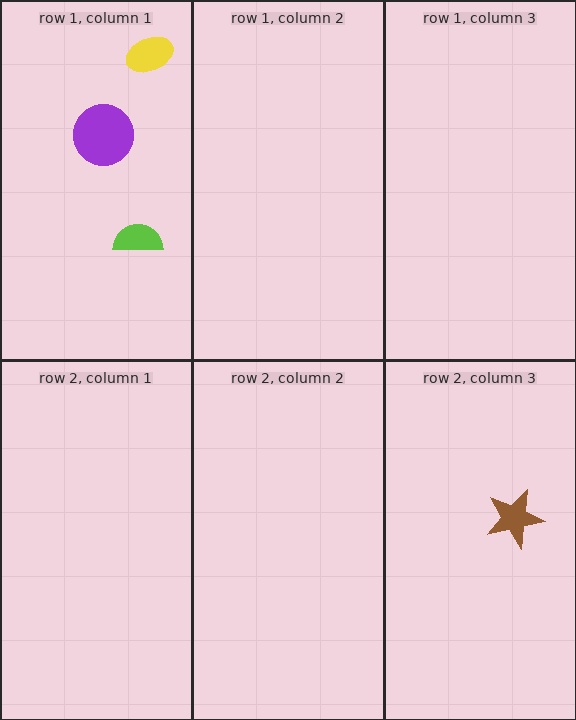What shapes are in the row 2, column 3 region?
The brown star.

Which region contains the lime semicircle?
The row 1, column 1 region.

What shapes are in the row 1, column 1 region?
The lime semicircle, the purple circle, the yellow ellipse.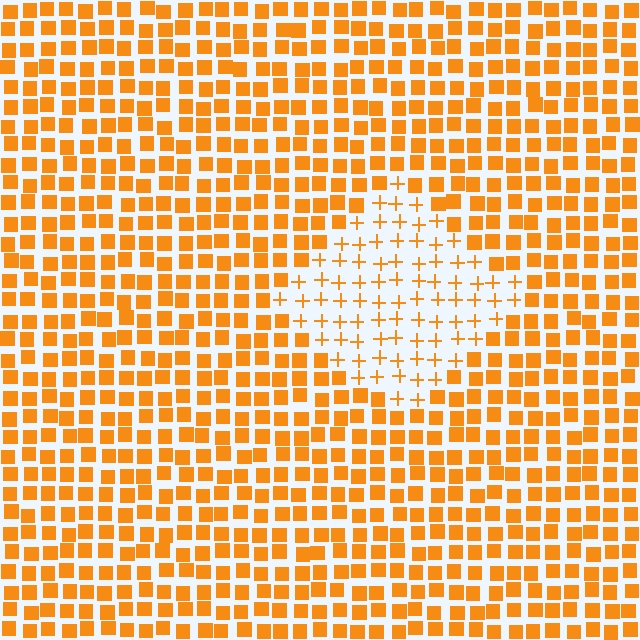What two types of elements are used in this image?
The image uses plus signs inside the diamond region and squares outside it.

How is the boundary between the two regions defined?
The boundary is defined by a change in element shape: plus signs inside vs. squares outside. All elements share the same color and spacing.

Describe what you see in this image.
The image is filled with small orange elements arranged in a uniform grid. A diamond-shaped region contains plus signs, while the surrounding area contains squares. The boundary is defined purely by the change in element shape.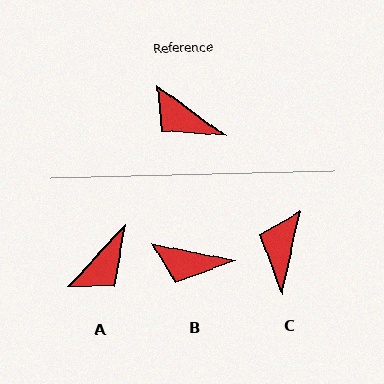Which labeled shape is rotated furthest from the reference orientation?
A, about 84 degrees away.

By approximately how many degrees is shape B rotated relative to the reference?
Approximately 24 degrees counter-clockwise.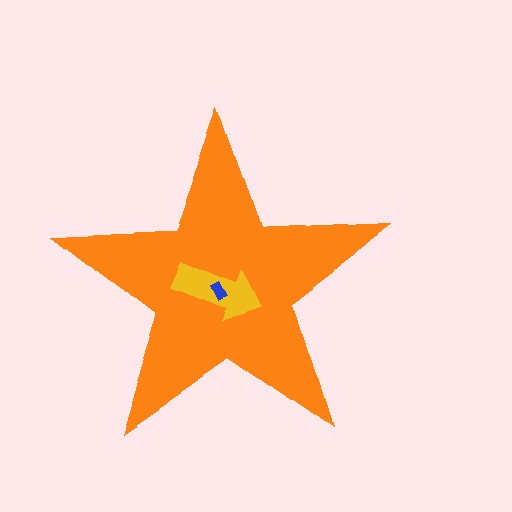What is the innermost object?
The blue rectangle.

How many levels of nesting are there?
3.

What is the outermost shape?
The orange star.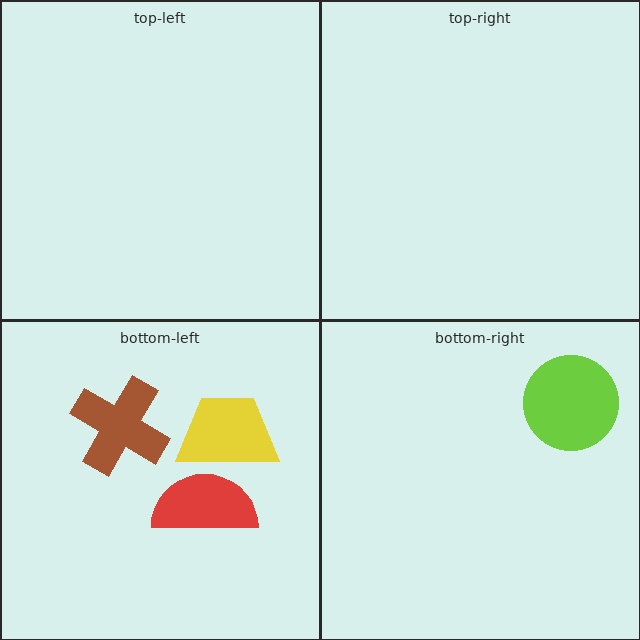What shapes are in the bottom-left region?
The red semicircle, the brown cross, the yellow trapezoid.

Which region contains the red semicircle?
The bottom-left region.